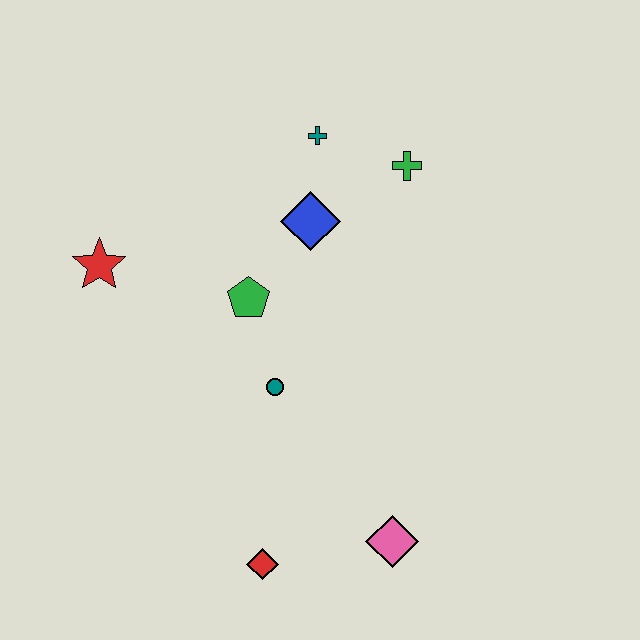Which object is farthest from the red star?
The pink diamond is farthest from the red star.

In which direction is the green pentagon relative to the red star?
The green pentagon is to the right of the red star.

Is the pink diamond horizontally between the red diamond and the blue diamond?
No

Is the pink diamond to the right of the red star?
Yes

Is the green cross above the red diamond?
Yes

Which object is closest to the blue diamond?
The teal cross is closest to the blue diamond.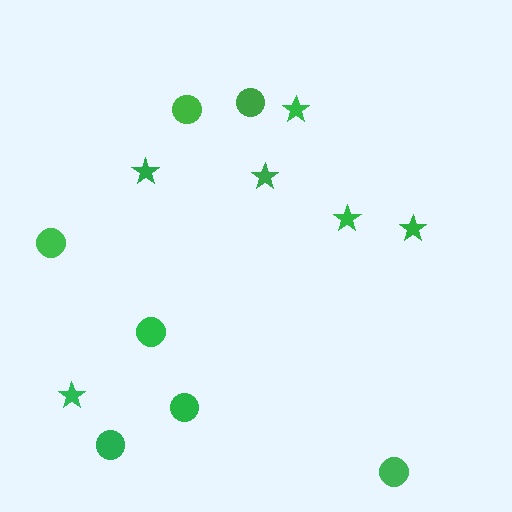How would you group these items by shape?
There are 2 groups: one group of stars (6) and one group of circles (7).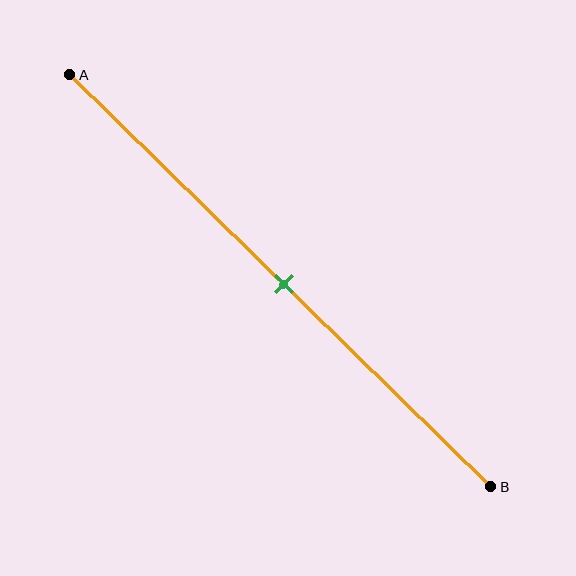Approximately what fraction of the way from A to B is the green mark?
The green mark is approximately 50% of the way from A to B.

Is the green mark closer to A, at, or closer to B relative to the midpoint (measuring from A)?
The green mark is approximately at the midpoint of segment AB.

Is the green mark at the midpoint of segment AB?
Yes, the mark is approximately at the midpoint.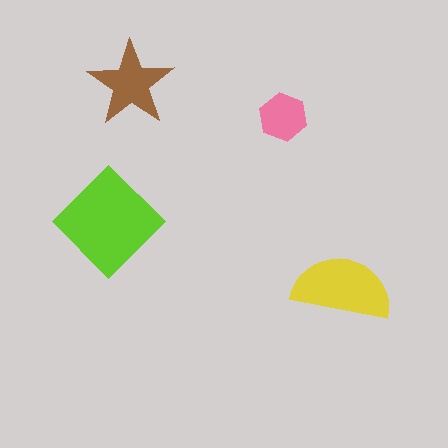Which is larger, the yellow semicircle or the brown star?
The yellow semicircle.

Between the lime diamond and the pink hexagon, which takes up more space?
The lime diamond.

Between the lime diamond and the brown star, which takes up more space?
The lime diamond.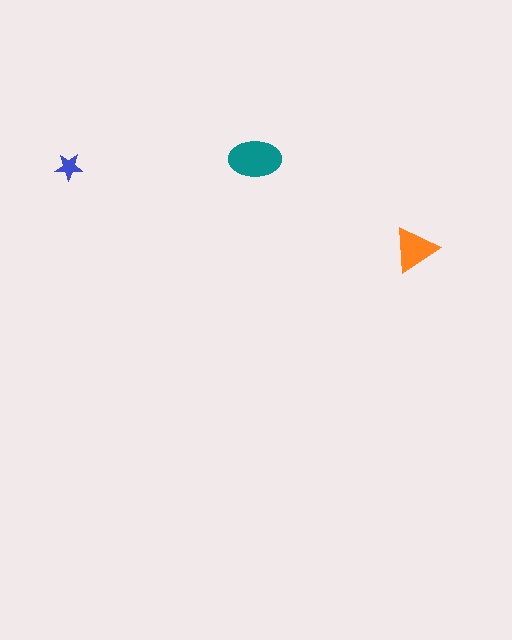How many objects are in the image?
There are 3 objects in the image.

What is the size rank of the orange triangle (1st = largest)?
2nd.